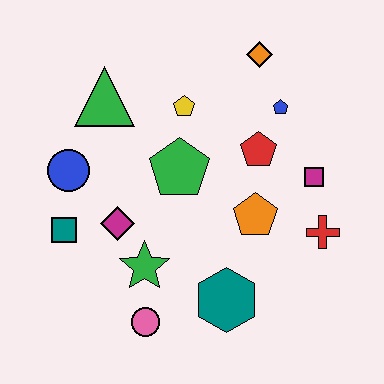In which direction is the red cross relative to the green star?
The red cross is to the right of the green star.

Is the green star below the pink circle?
No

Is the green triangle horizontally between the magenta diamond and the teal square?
Yes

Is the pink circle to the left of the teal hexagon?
Yes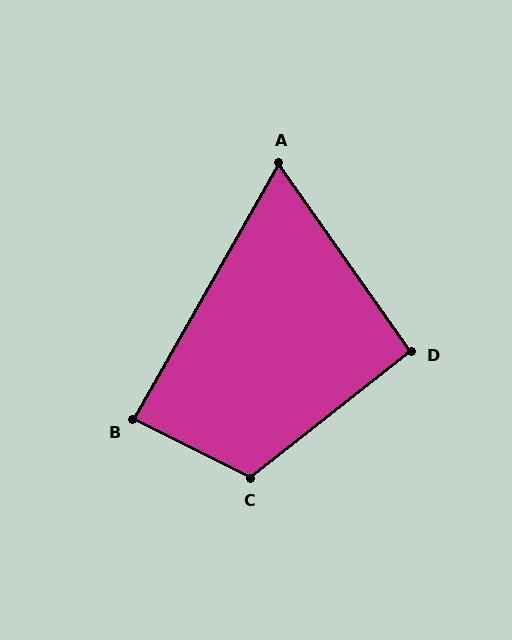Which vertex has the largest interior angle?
C, at approximately 115 degrees.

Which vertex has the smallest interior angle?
A, at approximately 65 degrees.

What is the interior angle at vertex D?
Approximately 93 degrees (approximately right).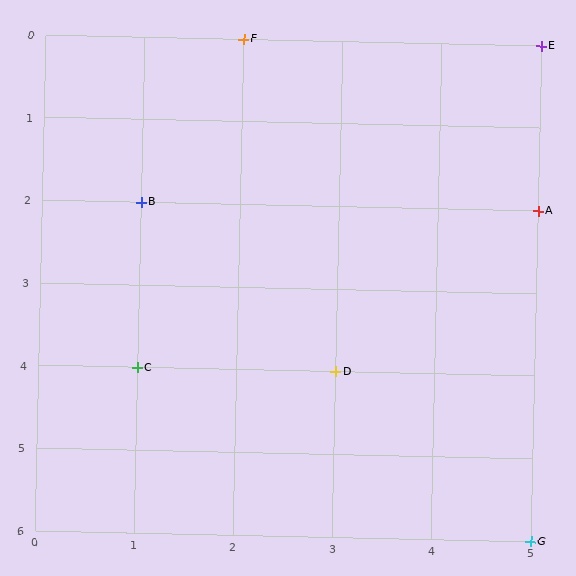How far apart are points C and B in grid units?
Points C and B are 2 rows apart.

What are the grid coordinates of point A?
Point A is at grid coordinates (5, 2).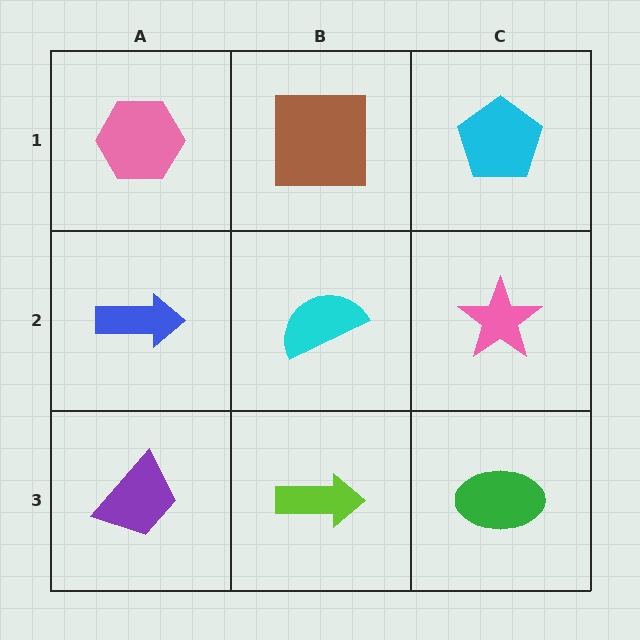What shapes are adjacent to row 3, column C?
A pink star (row 2, column C), a lime arrow (row 3, column B).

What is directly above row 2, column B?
A brown square.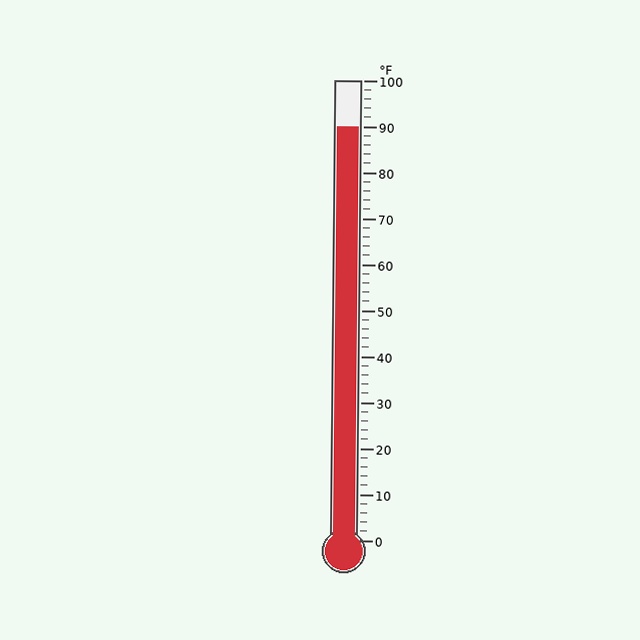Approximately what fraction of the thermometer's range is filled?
The thermometer is filled to approximately 90% of its range.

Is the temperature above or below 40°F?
The temperature is above 40°F.